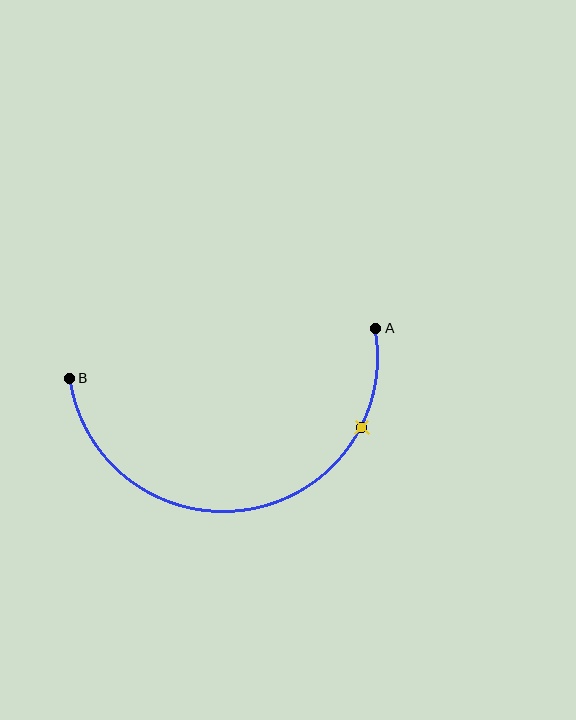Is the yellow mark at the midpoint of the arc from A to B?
No. The yellow mark lies on the arc but is closer to endpoint A. The arc midpoint would be at the point on the curve equidistant along the arc from both A and B.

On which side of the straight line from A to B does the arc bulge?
The arc bulges below the straight line connecting A and B.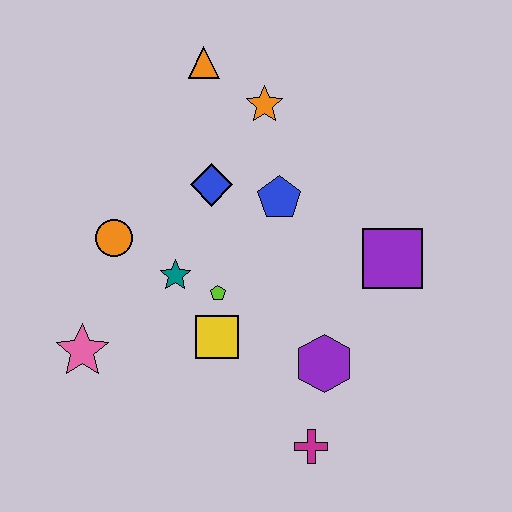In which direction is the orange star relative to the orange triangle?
The orange star is to the right of the orange triangle.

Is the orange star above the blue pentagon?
Yes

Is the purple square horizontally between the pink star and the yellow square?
No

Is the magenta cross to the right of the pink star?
Yes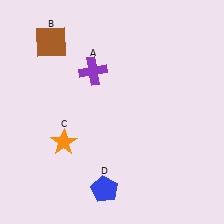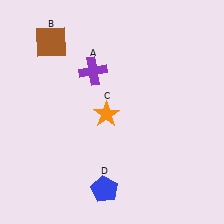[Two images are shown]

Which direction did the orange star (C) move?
The orange star (C) moved right.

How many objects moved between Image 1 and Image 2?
1 object moved between the two images.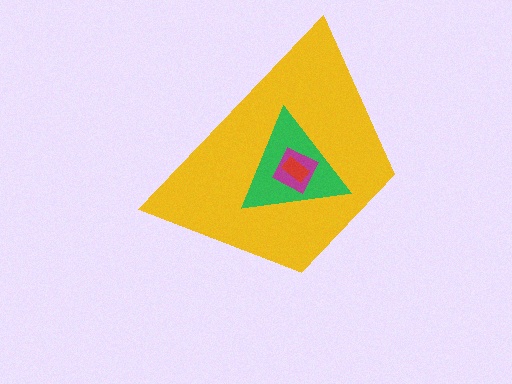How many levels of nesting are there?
4.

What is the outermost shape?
The yellow trapezoid.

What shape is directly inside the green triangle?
The magenta diamond.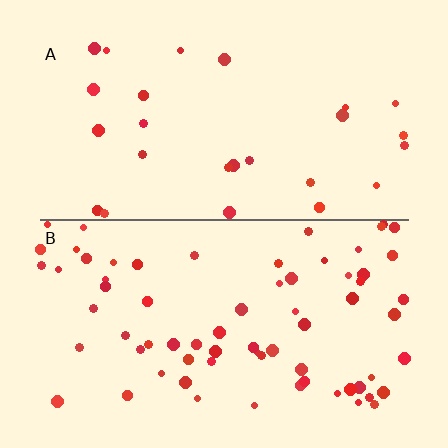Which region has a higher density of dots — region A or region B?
B (the bottom).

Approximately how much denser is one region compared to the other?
Approximately 2.7× — region B over region A.